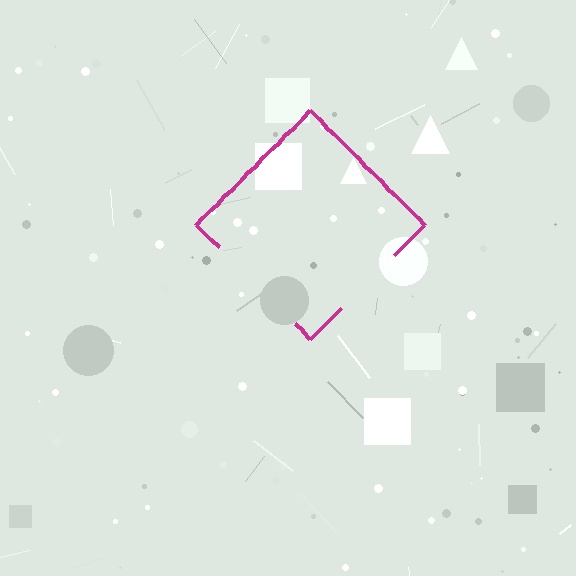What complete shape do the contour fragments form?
The contour fragments form a diamond.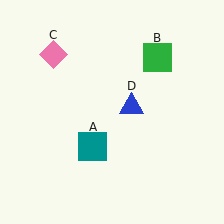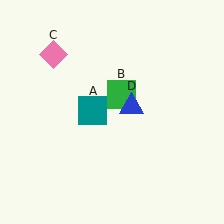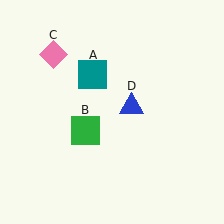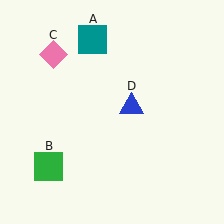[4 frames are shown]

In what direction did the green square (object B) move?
The green square (object B) moved down and to the left.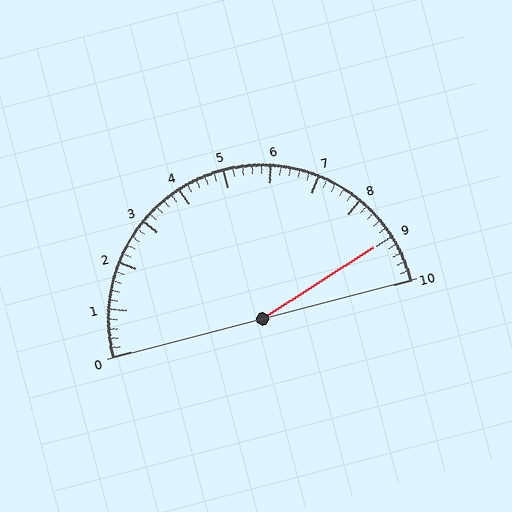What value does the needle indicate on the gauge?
The needle indicates approximately 9.0.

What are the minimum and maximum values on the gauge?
The gauge ranges from 0 to 10.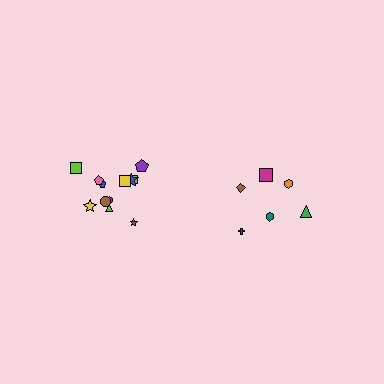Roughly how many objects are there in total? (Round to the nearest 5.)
Roughly 20 objects in total.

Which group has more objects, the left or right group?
The left group.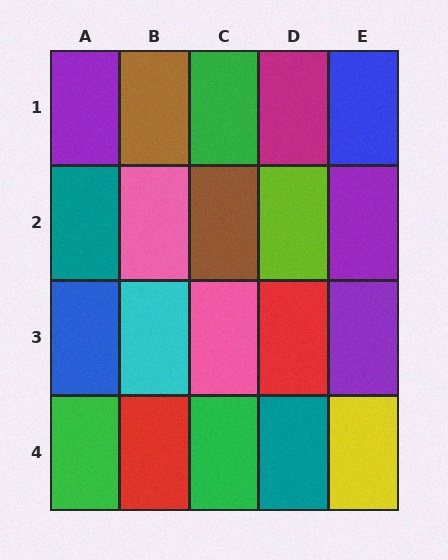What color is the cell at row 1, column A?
Purple.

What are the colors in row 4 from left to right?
Green, red, green, teal, yellow.